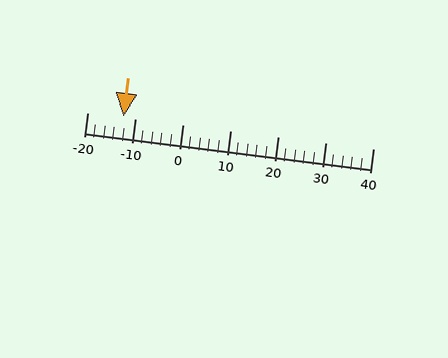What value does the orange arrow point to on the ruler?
The orange arrow points to approximately -12.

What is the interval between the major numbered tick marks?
The major tick marks are spaced 10 units apart.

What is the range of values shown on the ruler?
The ruler shows values from -20 to 40.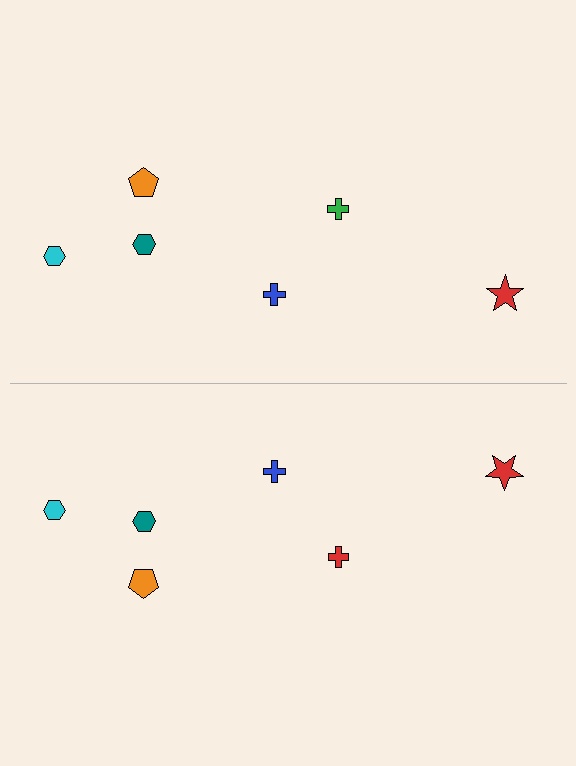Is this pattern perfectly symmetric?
No, the pattern is not perfectly symmetric. The red cross on the bottom side breaks the symmetry — its mirror counterpart is green.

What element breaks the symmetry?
The red cross on the bottom side breaks the symmetry — its mirror counterpart is green.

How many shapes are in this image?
There are 12 shapes in this image.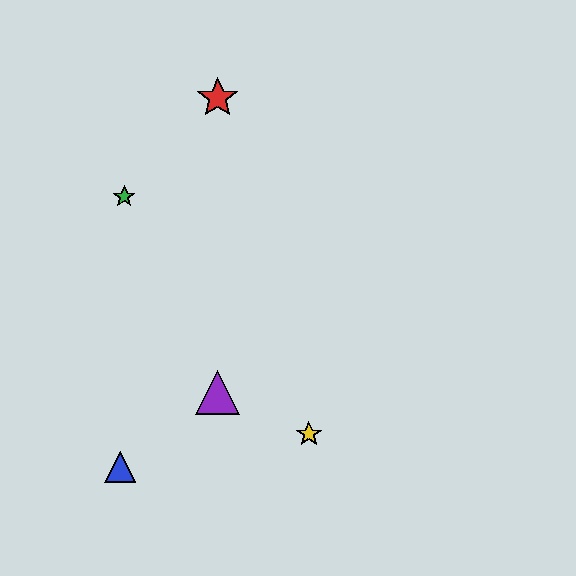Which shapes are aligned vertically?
The red star, the purple triangle are aligned vertically.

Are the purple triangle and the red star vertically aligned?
Yes, both are at x≈218.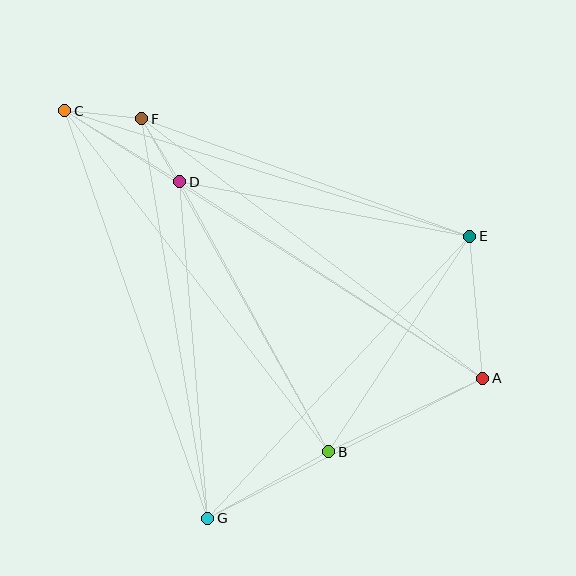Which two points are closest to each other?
Points D and F are closest to each other.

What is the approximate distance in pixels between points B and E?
The distance between B and E is approximately 257 pixels.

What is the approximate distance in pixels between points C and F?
The distance between C and F is approximately 78 pixels.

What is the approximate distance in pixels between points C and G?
The distance between C and G is approximately 432 pixels.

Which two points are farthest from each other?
Points A and C are farthest from each other.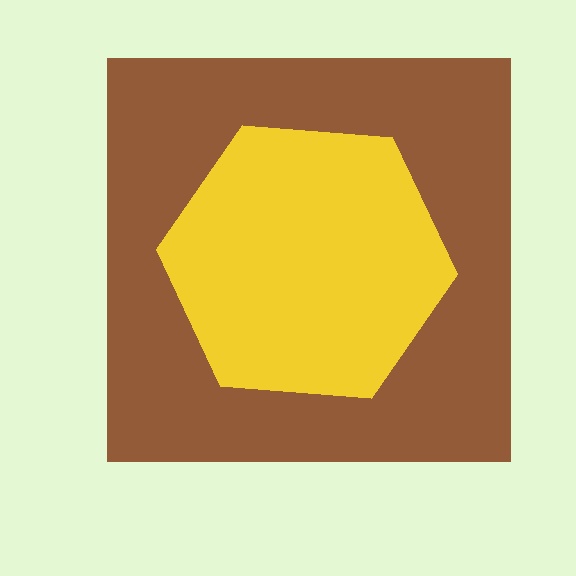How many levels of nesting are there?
2.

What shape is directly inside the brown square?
The yellow hexagon.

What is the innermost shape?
The yellow hexagon.